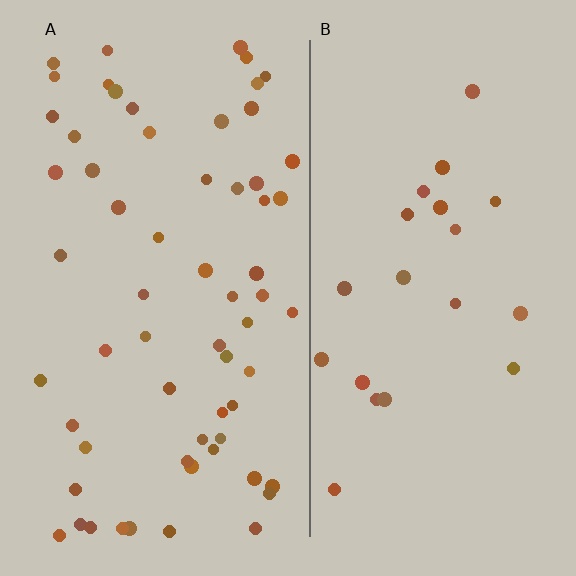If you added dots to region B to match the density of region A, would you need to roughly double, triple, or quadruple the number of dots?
Approximately triple.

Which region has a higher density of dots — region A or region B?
A (the left).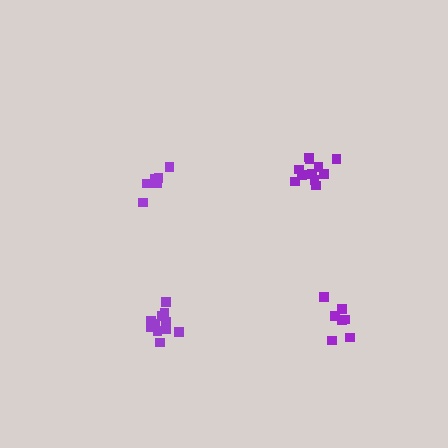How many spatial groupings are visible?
There are 4 spatial groupings.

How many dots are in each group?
Group 1: 11 dots, Group 2: 7 dots, Group 3: 7 dots, Group 4: 12 dots (37 total).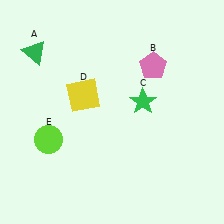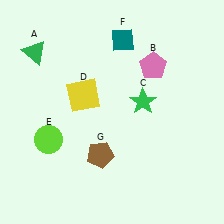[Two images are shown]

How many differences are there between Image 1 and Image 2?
There are 2 differences between the two images.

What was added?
A teal diamond (F), a brown pentagon (G) were added in Image 2.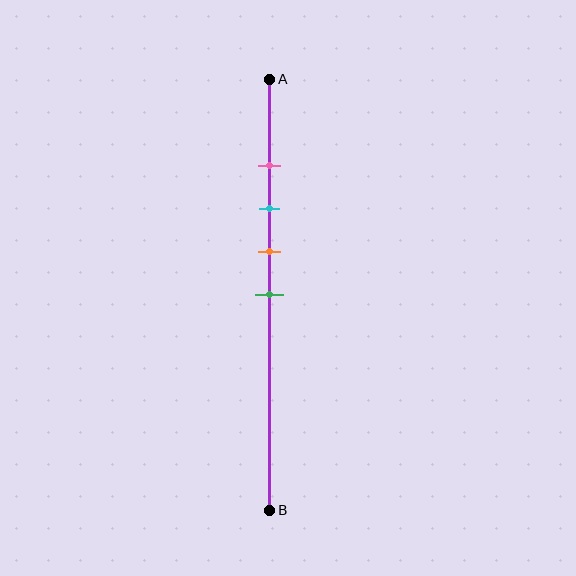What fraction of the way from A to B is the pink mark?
The pink mark is approximately 20% (0.2) of the way from A to B.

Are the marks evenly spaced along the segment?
Yes, the marks are approximately evenly spaced.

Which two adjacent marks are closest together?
The pink and cyan marks are the closest adjacent pair.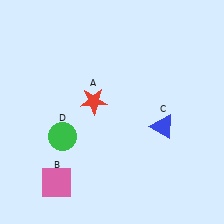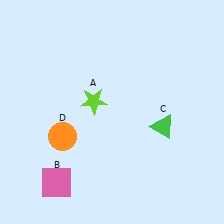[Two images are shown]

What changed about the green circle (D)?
In Image 1, D is green. In Image 2, it changed to orange.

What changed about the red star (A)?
In Image 1, A is red. In Image 2, it changed to lime.